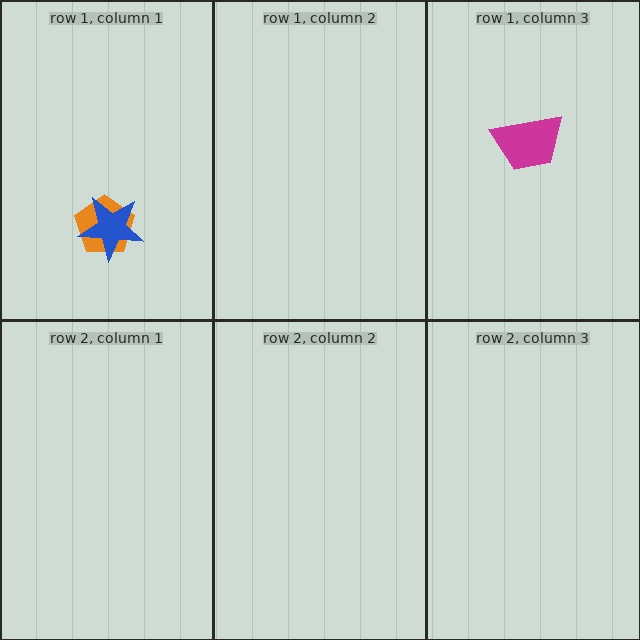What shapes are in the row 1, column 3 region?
The magenta trapezoid.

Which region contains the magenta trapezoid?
The row 1, column 3 region.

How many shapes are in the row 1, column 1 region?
2.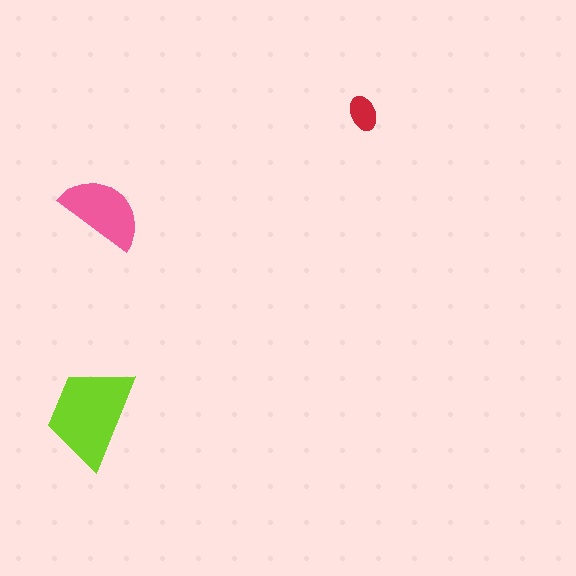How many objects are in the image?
There are 3 objects in the image.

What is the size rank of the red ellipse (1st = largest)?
3rd.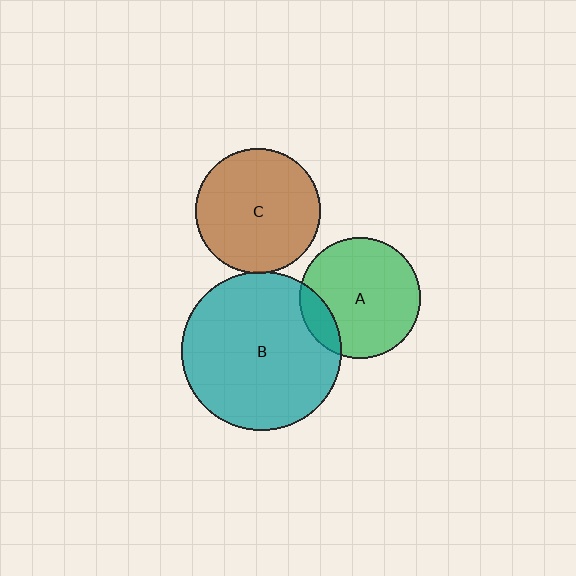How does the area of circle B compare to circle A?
Approximately 1.8 times.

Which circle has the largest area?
Circle B (teal).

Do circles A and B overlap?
Yes.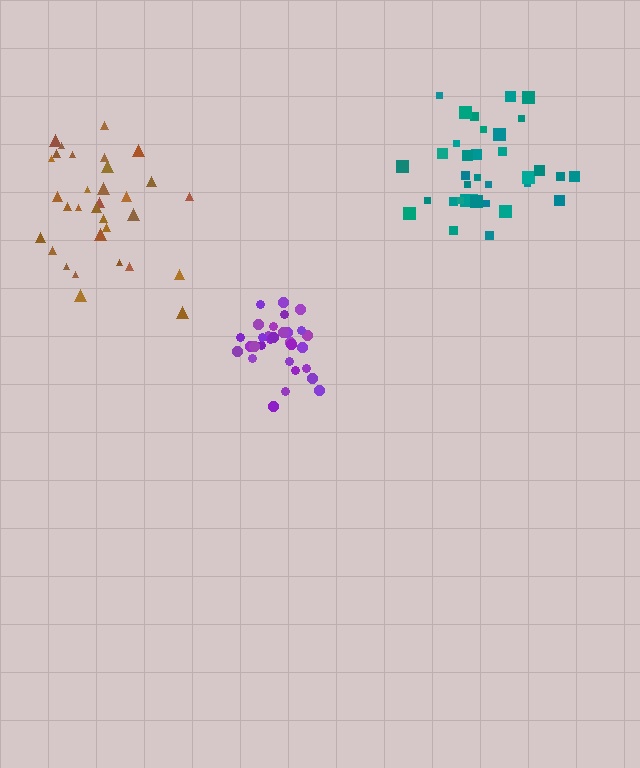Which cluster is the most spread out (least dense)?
Brown.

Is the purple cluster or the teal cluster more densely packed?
Purple.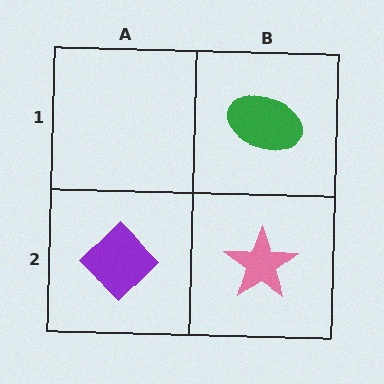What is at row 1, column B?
A green ellipse.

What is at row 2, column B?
A pink star.